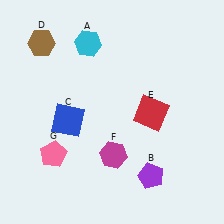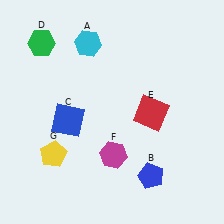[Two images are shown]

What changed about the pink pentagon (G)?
In Image 1, G is pink. In Image 2, it changed to yellow.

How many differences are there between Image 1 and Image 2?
There are 3 differences between the two images.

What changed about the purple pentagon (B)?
In Image 1, B is purple. In Image 2, it changed to blue.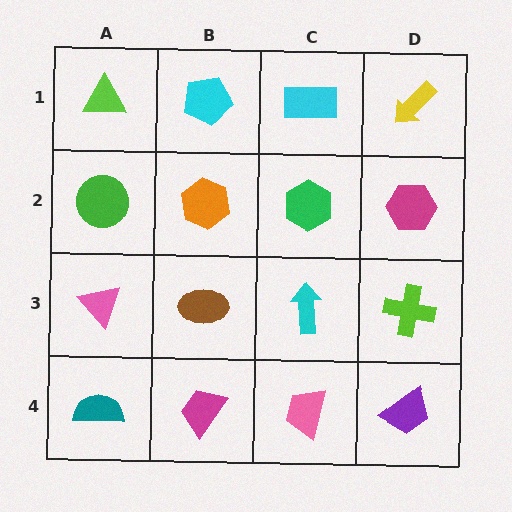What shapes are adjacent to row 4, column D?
A lime cross (row 3, column D), a pink trapezoid (row 4, column C).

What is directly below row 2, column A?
A pink triangle.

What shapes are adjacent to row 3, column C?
A green hexagon (row 2, column C), a pink trapezoid (row 4, column C), a brown ellipse (row 3, column B), a lime cross (row 3, column D).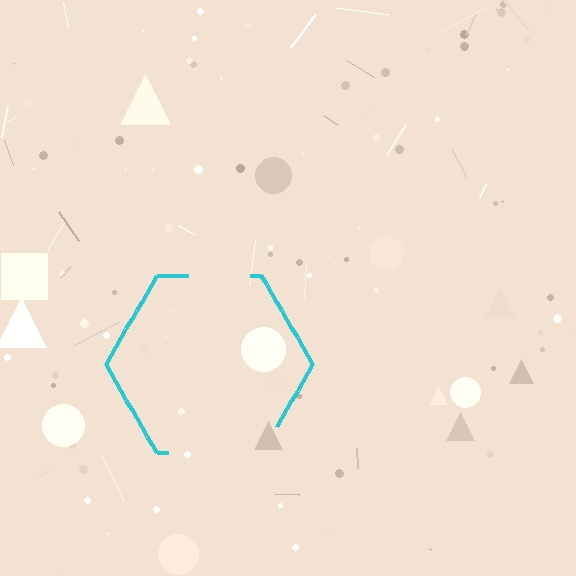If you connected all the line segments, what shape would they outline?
They would outline a hexagon.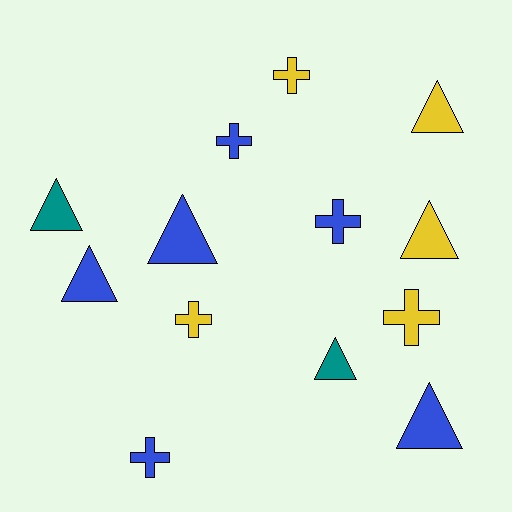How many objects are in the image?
There are 13 objects.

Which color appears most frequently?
Blue, with 6 objects.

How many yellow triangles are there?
There are 2 yellow triangles.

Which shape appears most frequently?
Triangle, with 7 objects.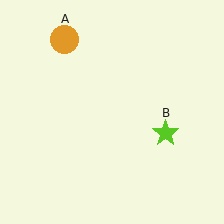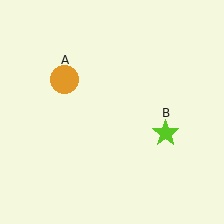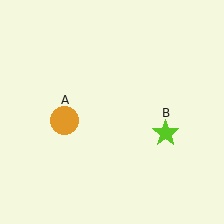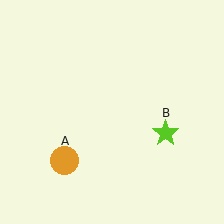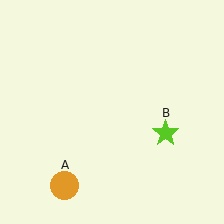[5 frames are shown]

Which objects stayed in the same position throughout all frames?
Lime star (object B) remained stationary.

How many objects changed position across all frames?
1 object changed position: orange circle (object A).